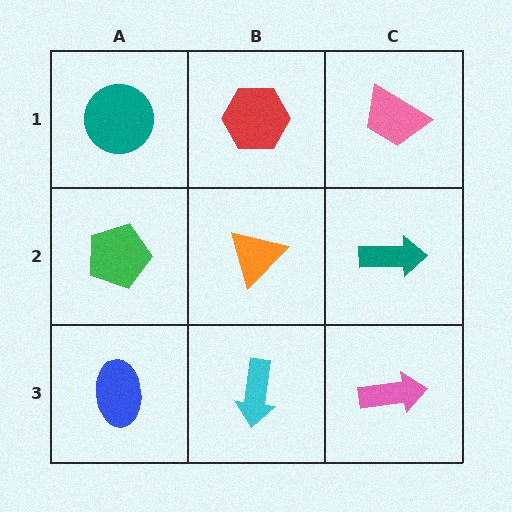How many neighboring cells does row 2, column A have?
3.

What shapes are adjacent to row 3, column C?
A teal arrow (row 2, column C), a cyan arrow (row 3, column B).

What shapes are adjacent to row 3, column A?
A green pentagon (row 2, column A), a cyan arrow (row 3, column B).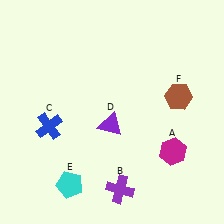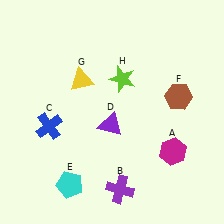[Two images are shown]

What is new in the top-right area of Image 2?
A lime star (H) was added in the top-right area of Image 2.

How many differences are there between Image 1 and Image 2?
There are 2 differences between the two images.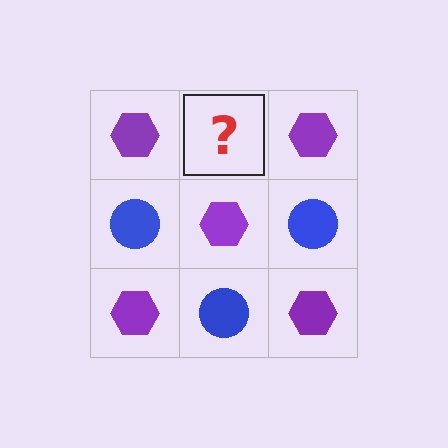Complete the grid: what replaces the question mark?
The question mark should be replaced with a blue circle.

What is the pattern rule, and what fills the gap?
The rule is that it alternates purple hexagon and blue circle in a checkerboard pattern. The gap should be filled with a blue circle.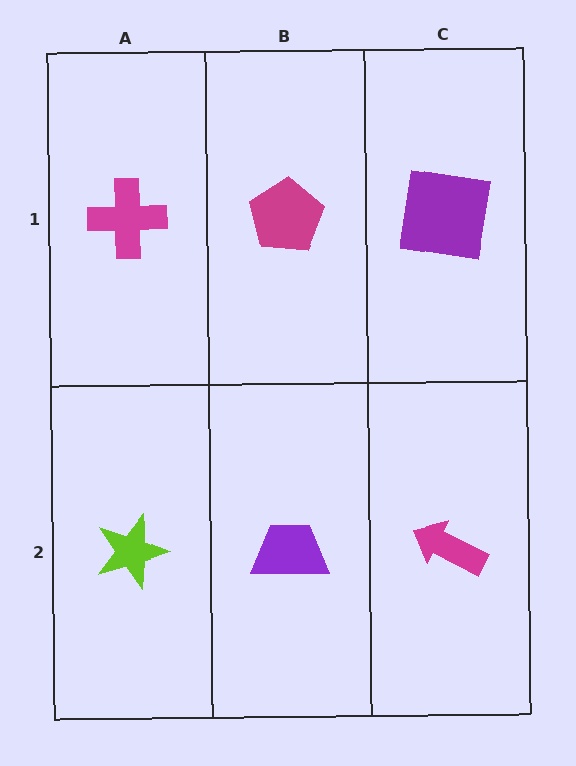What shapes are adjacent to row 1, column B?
A purple trapezoid (row 2, column B), a magenta cross (row 1, column A), a purple square (row 1, column C).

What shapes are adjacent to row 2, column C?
A purple square (row 1, column C), a purple trapezoid (row 2, column B).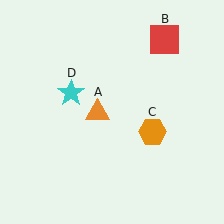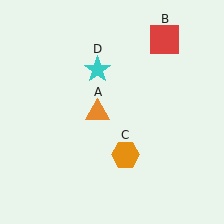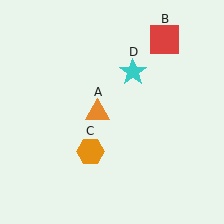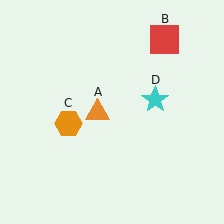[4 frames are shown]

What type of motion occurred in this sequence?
The orange hexagon (object C), cyan star (object D) rotated clockwise around the center of the scene.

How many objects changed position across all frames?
2 objects changed position: orange hexagon (object C), cyan star (object D).